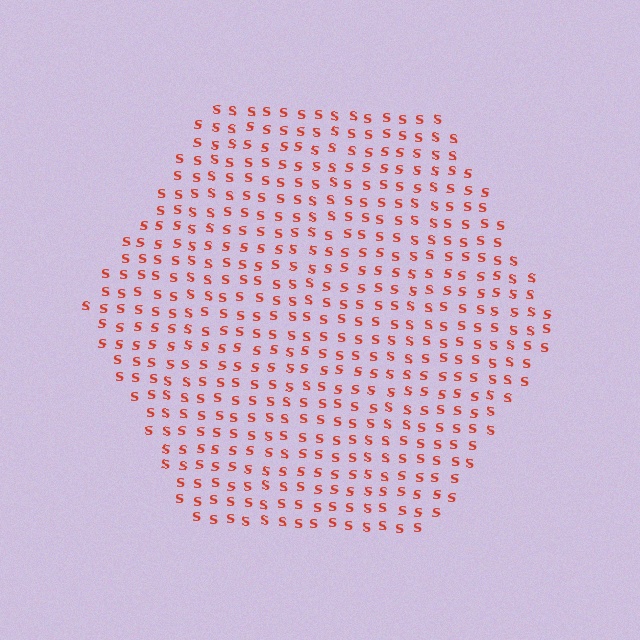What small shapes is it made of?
It is made of small letter S's.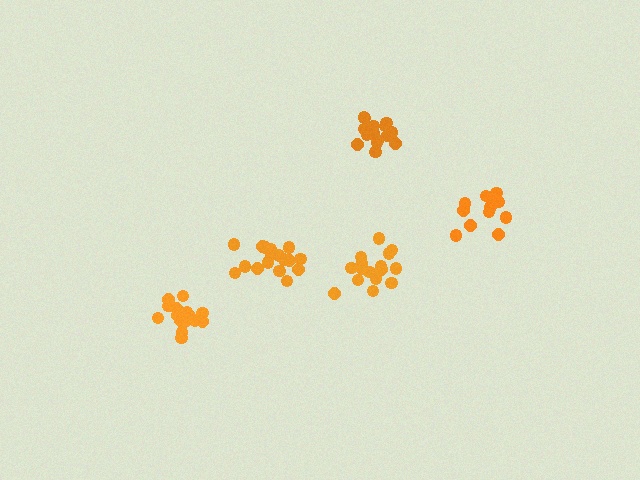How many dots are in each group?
Group 1: 18 dots, Group 2: 12 dots, Group 3: 16 dots, Group 4: 17 dots, Group 5: 16 dots (79 total).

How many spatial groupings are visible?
There are 5 spatial groupings.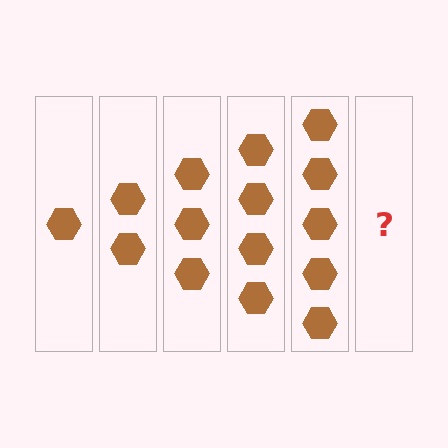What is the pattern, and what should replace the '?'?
The pattern is that each step adds one more hexagon. The '?' should be 6 hexagons.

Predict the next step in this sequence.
The next step is 6 hexagons.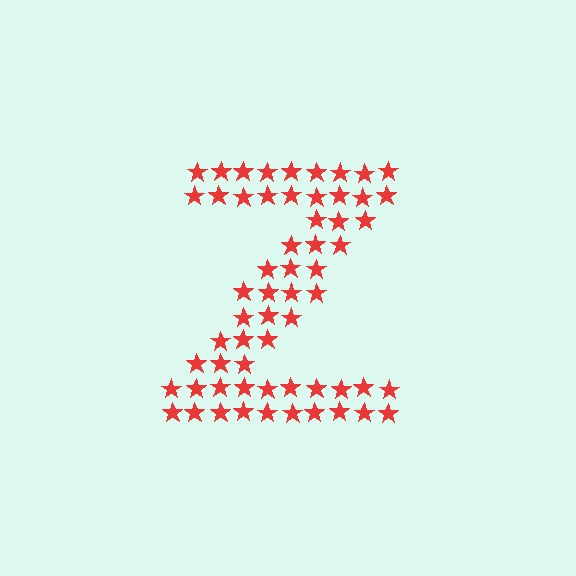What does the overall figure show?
The overall figure shows the letter Z.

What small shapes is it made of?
It is made of small stars.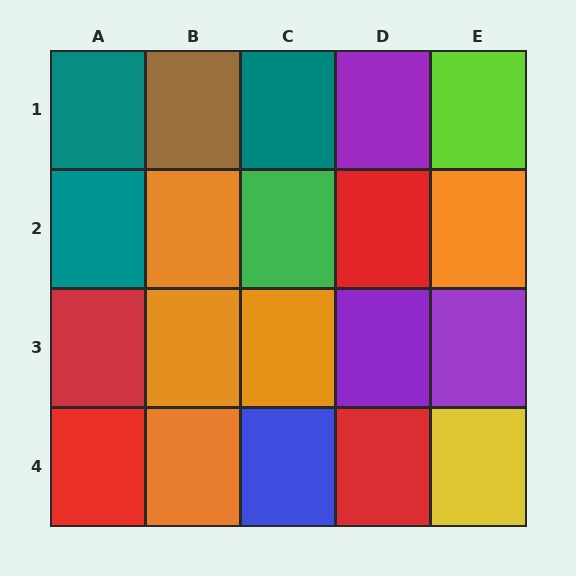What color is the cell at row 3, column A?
Red.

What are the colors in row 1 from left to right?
Teal, brown, teal, purple, lime.